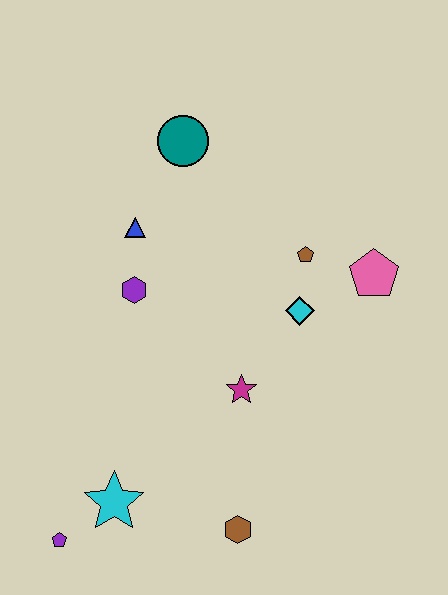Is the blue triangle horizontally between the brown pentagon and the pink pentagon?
No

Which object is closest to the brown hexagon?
The cyan star is closest to the brown hexagon.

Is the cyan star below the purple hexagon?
Yes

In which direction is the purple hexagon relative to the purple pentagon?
The purple hexagon is above the purple pentagon.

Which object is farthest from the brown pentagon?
The purple pentagon is farthest from the brown pentagon.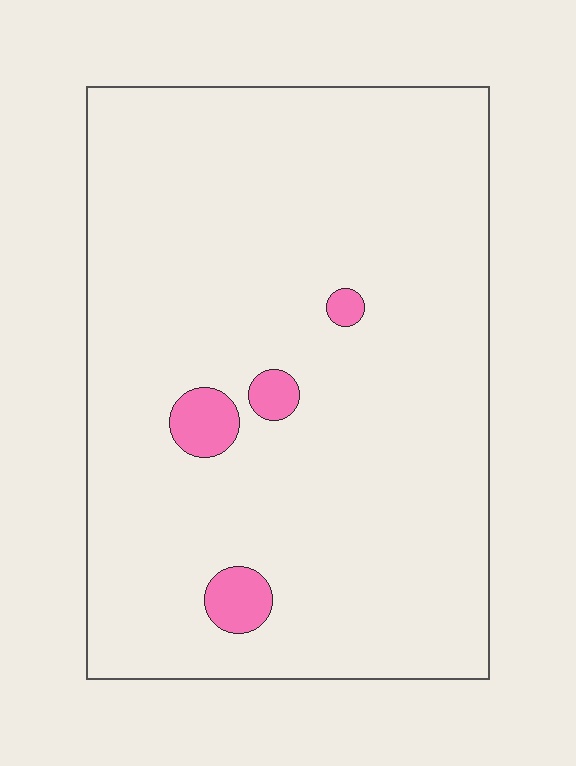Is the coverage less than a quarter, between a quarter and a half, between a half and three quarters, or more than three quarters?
Less than a quarter.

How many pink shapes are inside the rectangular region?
4.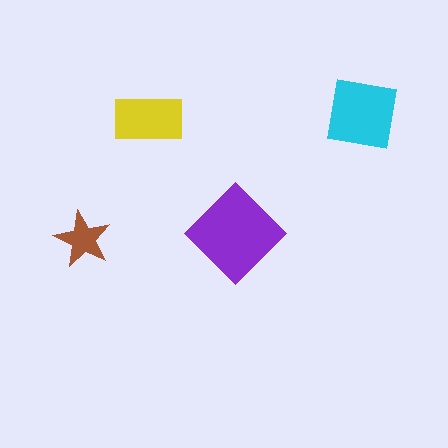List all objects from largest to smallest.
The purple diamond, the cyan square, the yellow rectangle, the brown star.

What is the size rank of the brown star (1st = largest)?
4th.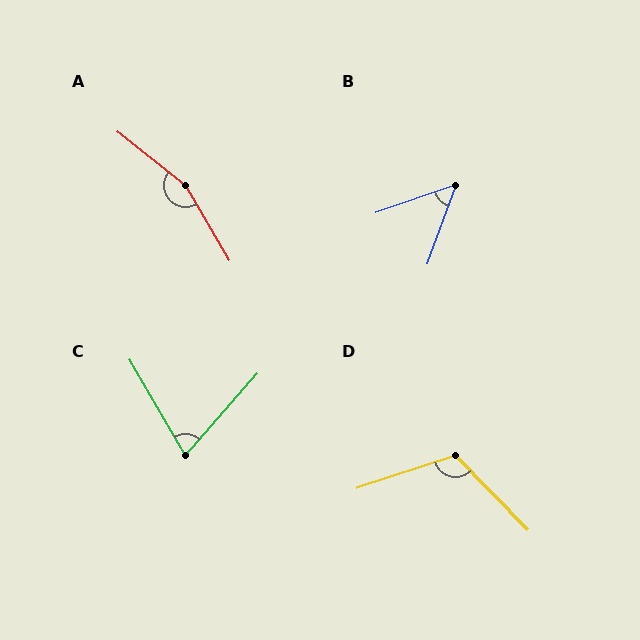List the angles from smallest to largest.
B (51°), C (72°), D (117°), A (158°).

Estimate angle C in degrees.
Approximately 72 degrees.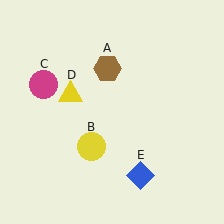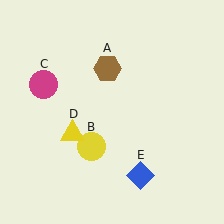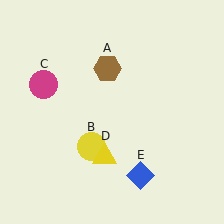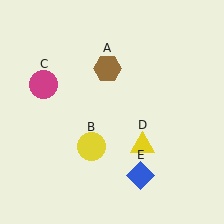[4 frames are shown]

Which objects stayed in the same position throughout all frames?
Brown hexagon (object A) and yellow circle (object B) and magenta circle (object C) and blue diamond (object E) remained stationary.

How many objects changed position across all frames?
1 object changed position: yellow triangle (object D).